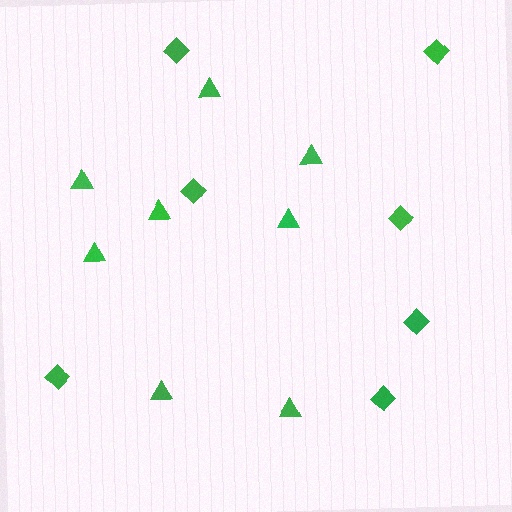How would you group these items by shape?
There are 2 groups: one group of triangles (8) and one group of diamonds (7).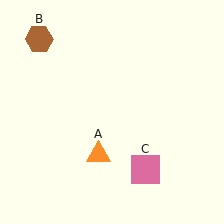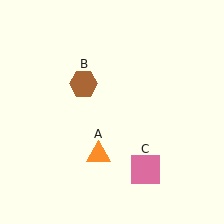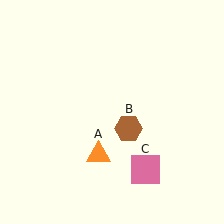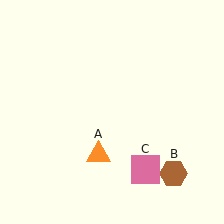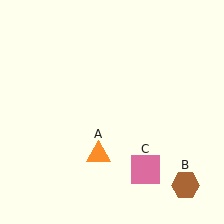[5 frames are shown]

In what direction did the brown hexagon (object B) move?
The brown hexagon (object B) moved down and to the right.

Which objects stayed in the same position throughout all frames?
Orange triangle (object A) and pink square (object C) remained stationary.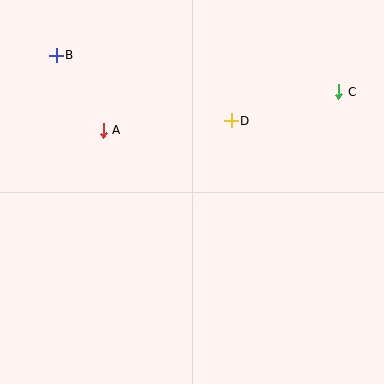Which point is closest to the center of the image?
Point D at (231, 121) is closest to the center.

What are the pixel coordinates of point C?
Point C is at (339, 92).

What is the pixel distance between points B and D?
The distance between B and D is 187 pixels.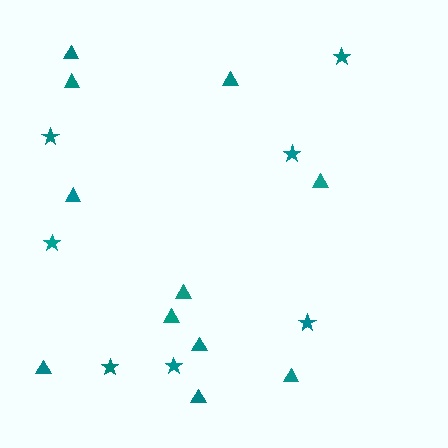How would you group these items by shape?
There are 2 groups: one group of stars (7) and one group of triangles (11).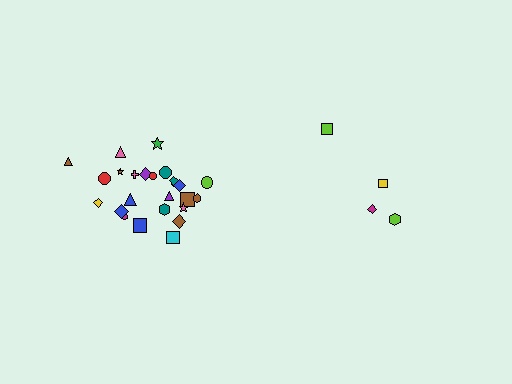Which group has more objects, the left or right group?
The left group.